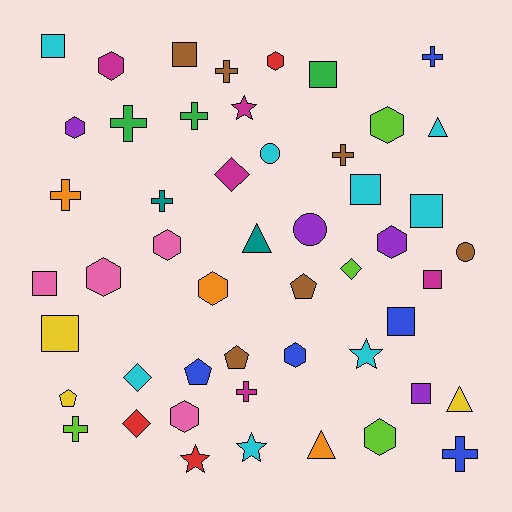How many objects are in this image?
There are 50 objects.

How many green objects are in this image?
There are 3 green objects.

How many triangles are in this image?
There are 4 triangles.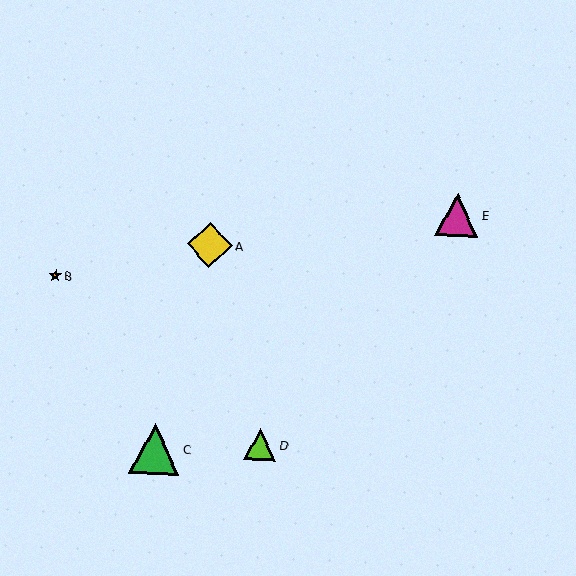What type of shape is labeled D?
Shape D is a lime triangle.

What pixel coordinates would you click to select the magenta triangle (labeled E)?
Click at (457, 215) to select the magenta triangle E.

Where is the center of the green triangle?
The center of the green triangle is at (155, 449).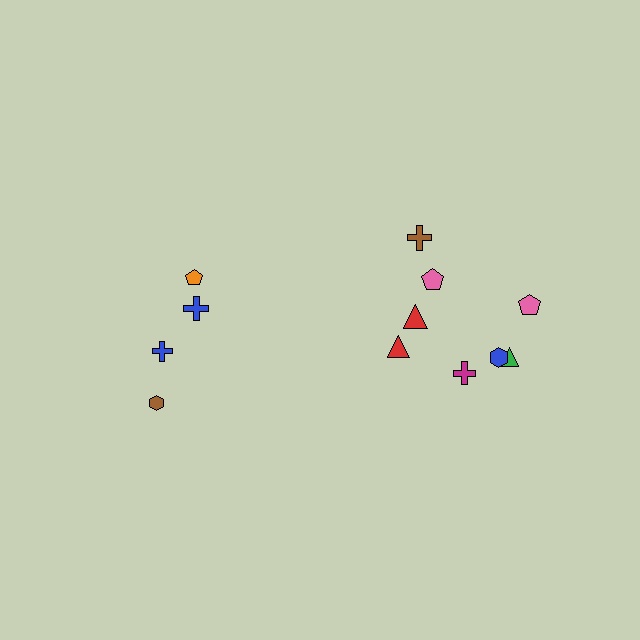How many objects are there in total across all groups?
There are 12 objects.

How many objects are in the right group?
There are 8 objects.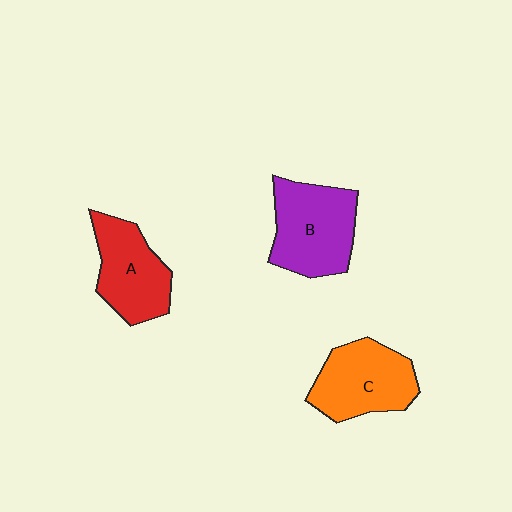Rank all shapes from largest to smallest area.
From largest to smallest: B (purple), C (orange), A (red).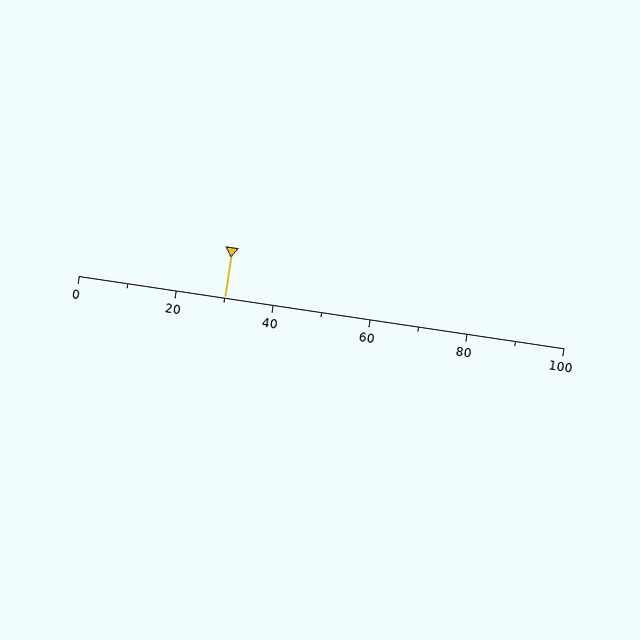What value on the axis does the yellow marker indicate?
The marker indicates approximately 30.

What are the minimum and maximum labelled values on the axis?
The axis runs from 0 to 100.